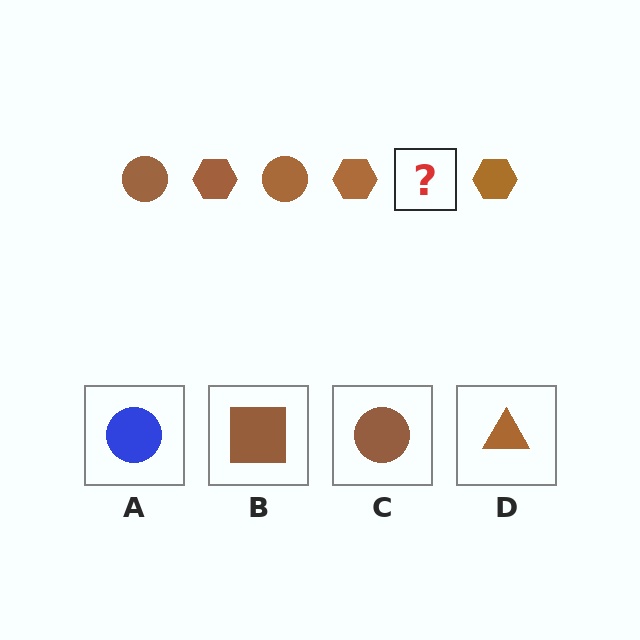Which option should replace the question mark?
Option C.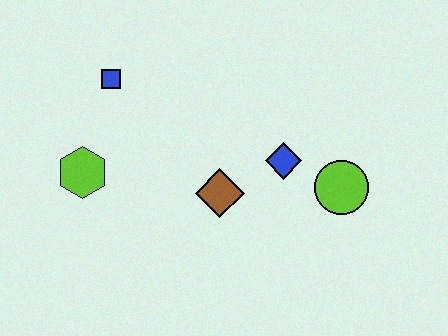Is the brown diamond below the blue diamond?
Yes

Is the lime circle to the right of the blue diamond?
Yes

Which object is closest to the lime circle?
The blue diamond is closest to the lime circle.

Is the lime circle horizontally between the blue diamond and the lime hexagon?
No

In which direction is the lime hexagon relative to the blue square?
The lime hexagon is below the blue square.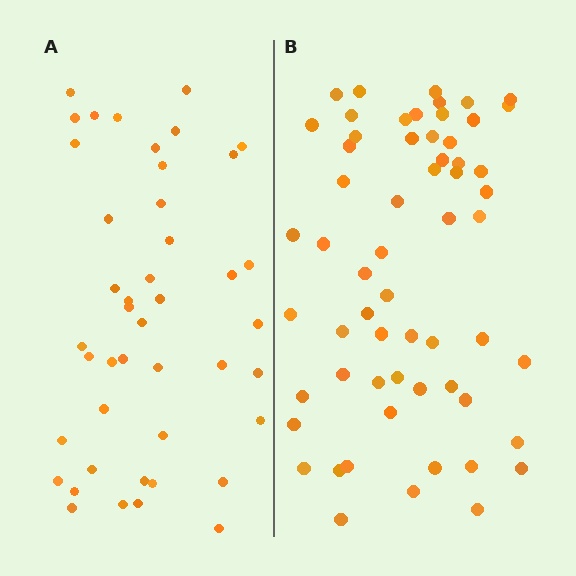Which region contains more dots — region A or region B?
Region B (the right region) has more dots.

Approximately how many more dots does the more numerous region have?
Region B has approximately 15 more dots than region A.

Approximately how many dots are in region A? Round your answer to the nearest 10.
About 40 dots. (The exact count is 44, which rounds to 40.)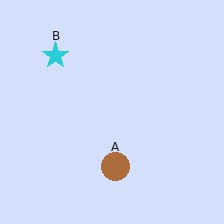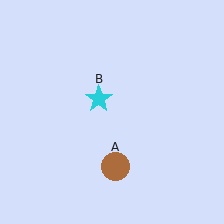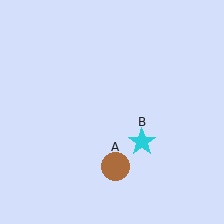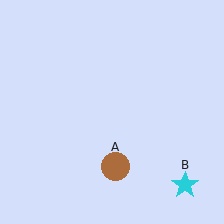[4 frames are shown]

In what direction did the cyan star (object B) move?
The cyan star (object B) moved down and to the right.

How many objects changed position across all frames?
1 object changed position: cyan star (object B).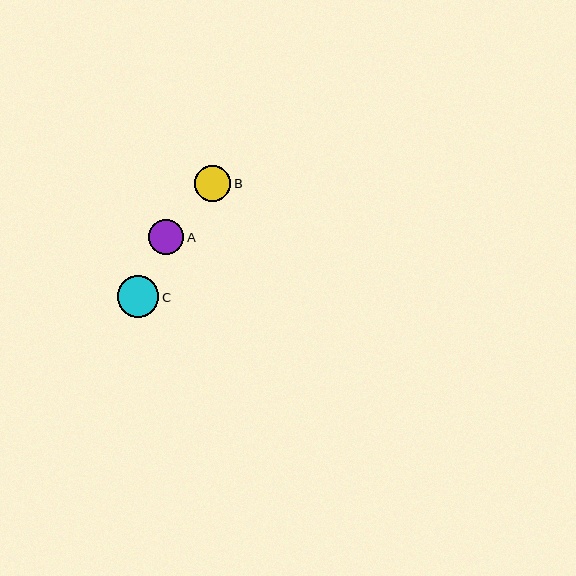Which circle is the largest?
Circle C is the largest with a size of approximately 42 pixels.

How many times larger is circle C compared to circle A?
Circle C is approximately 1.2 times the size of circle A.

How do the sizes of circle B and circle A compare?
Circle B and circle A are approximately the same size.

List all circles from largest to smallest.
From largest to smallest: C, B, A.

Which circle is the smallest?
Circle A is the smallest with a size of approximately 35 pixels.